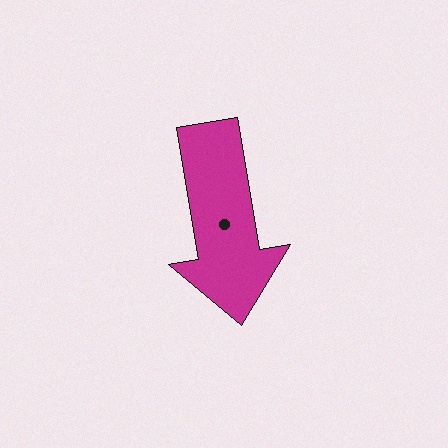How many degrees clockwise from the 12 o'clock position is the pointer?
Approximately 170 degrees.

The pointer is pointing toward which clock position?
Roughly 6 o'clock.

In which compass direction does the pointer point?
South.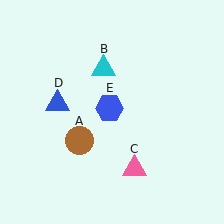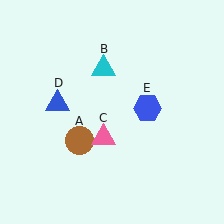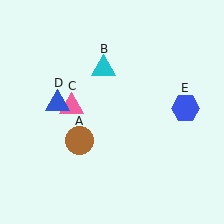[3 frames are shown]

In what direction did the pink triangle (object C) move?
The pink triangle (object C) moved up and to the left.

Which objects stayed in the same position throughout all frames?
Brown circle (object A) and cyan triangle (object B) and blue triangle (object D) remained stationary.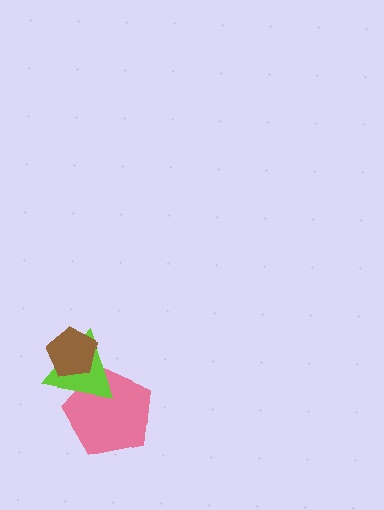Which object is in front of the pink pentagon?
The lime triangle is in front of the pink pentagon.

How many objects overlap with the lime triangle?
2 objects overlap with the lime triangle.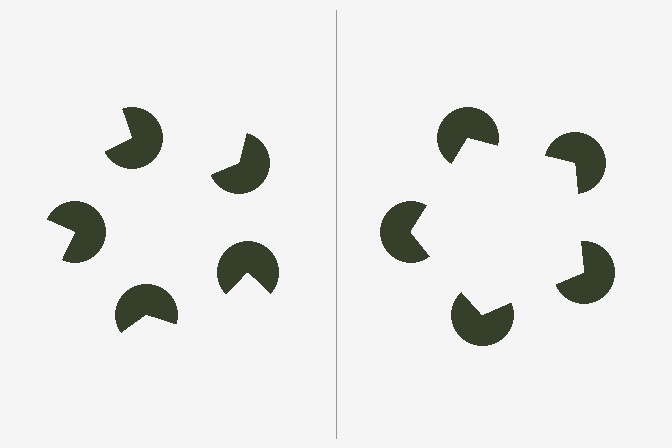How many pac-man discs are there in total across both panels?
10 — 5 on each side.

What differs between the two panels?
The pac-man discs are positioned identically on both sides; only the wedge orientations differ. On the right they align to a pentagon; on the left they are misaligned.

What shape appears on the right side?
An illusory pentagon.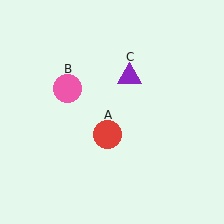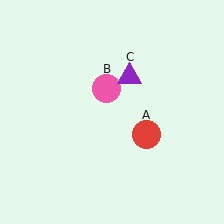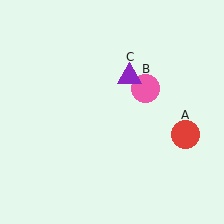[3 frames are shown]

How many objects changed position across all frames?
2 objects changed position: red circle (object A), pink circle (object B).